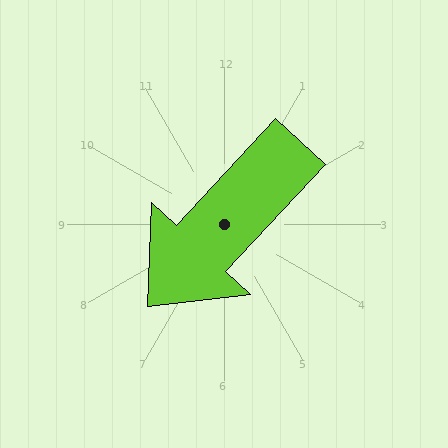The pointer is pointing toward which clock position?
Roughly 7 o'clock.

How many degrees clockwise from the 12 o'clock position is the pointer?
Approximately 223 degrees.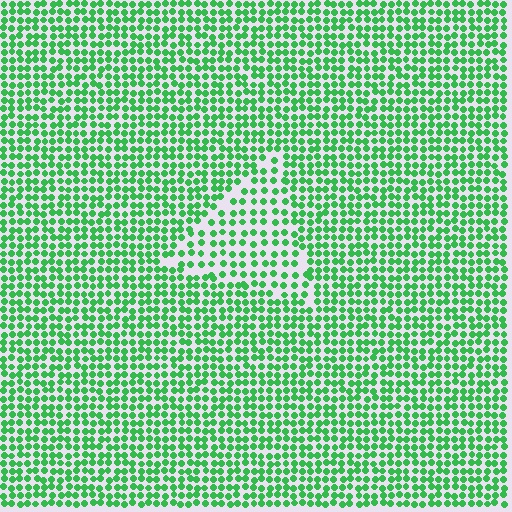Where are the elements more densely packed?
The elements are more densely packed outside the triangle boundary.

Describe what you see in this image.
The image contains small green elements arranged at two different densities. A triangle-shaped region is visible where the elements are less densely packed than the surrounding area.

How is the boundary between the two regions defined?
The boundary is defined by a change in element density (approximately 1.7x ratio). All elements are the same color, size, and shape.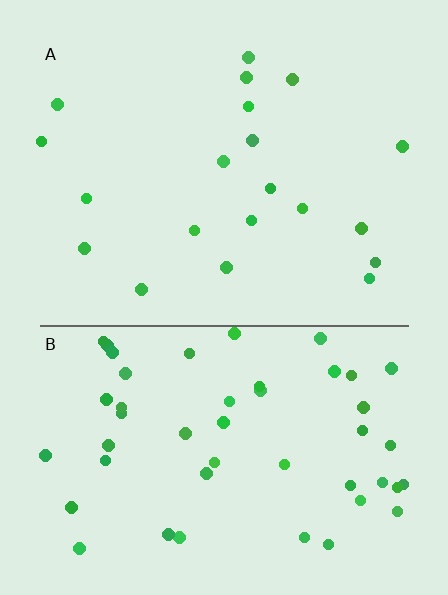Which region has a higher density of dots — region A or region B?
B (the bottom).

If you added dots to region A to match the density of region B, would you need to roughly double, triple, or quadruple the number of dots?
Approximately double.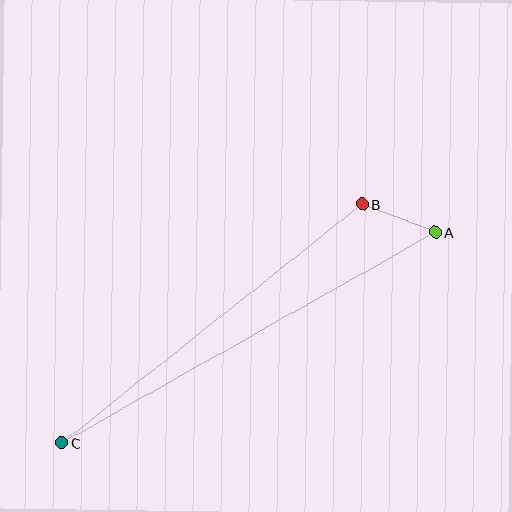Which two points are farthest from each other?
Points A and C are farthest from each other.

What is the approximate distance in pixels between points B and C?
The distance between B and C is approximately 383 pixels.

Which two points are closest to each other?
Points A and B are closest to each other.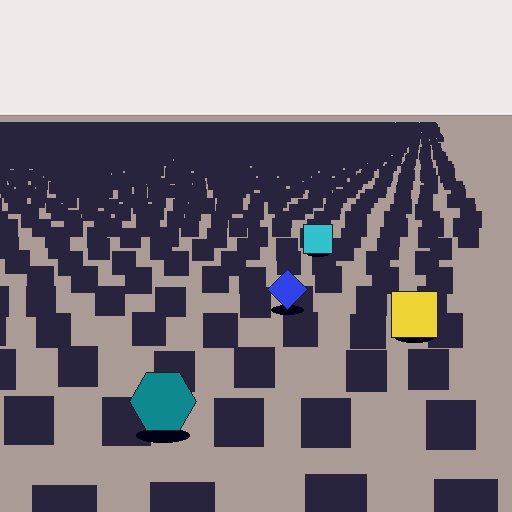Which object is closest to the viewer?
The teal hexagon is closest. The texture marks near it are larger and more spread out.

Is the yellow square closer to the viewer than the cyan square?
Yes. The yellow square is closer — you can tell from the texture gradient: the ground texture is coarser near it.